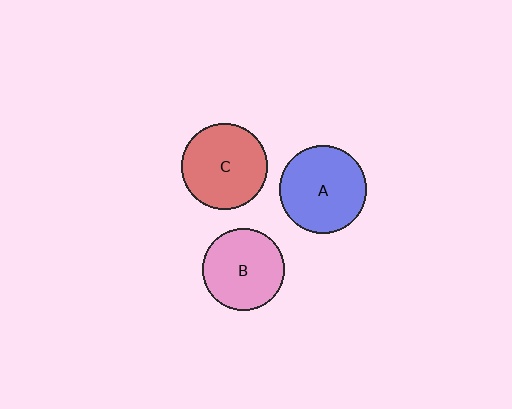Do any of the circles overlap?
No, none of the circles overlap.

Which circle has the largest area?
Circle A (blue).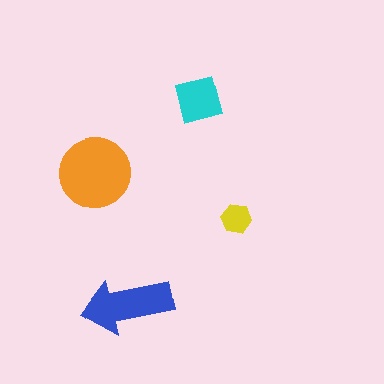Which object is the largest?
The orange circle.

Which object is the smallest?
The yellow hexagon.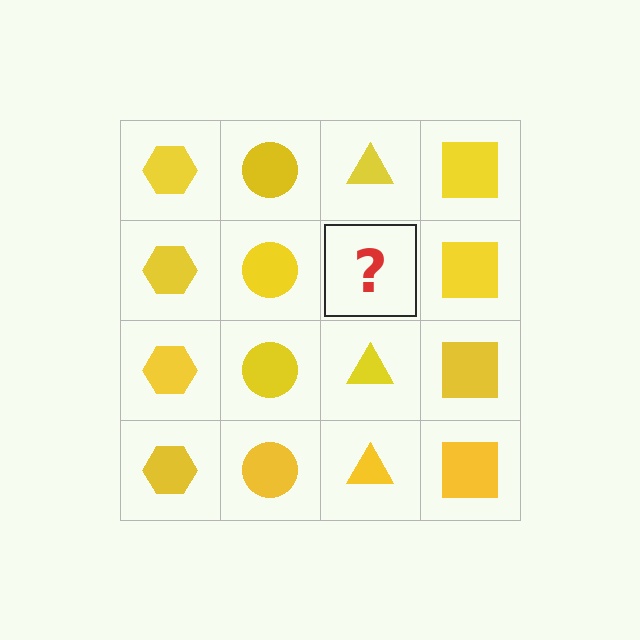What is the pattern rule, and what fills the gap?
The rule is that each column has a consistent shape. The gap should be filled with a yellow triangle.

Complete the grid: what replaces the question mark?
The question mark should be replaced with a yellow triangle.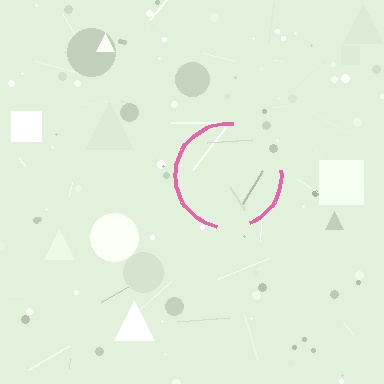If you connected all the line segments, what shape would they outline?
They would outline a circle.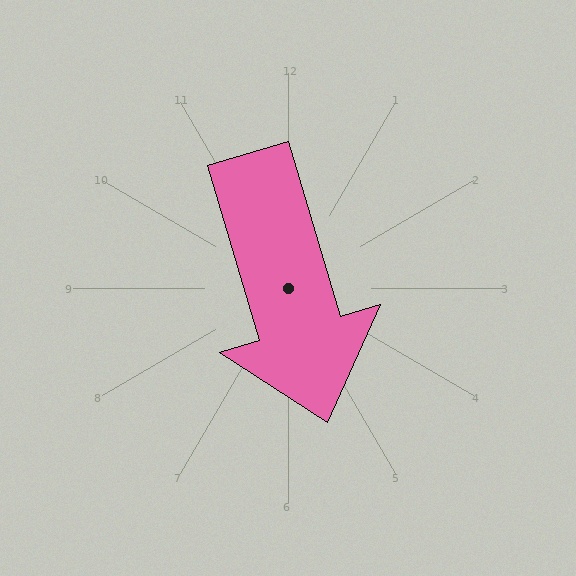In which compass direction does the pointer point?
South.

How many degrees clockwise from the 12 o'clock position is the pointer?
Approximately 164 degrees.